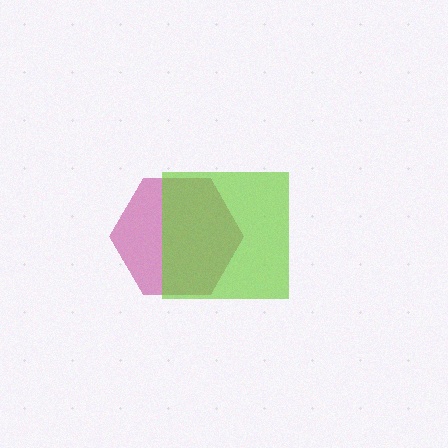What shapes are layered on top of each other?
The layered shapes are: a magenta hexagon, a lime square.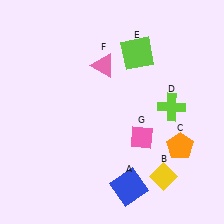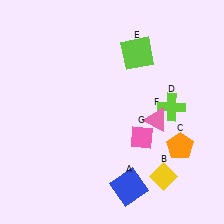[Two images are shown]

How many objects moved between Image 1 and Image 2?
1 object moved between the two images.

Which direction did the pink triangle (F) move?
The pink triangle (F) moved down.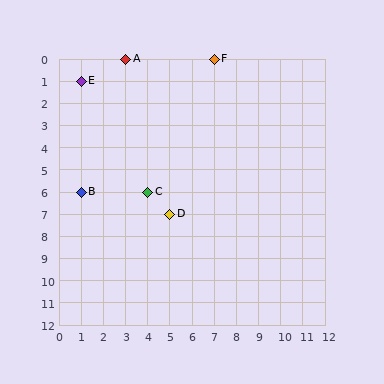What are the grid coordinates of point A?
Point A is at grid coordinates (3, 0).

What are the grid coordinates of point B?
Point B is at grid coordinates (1, 6).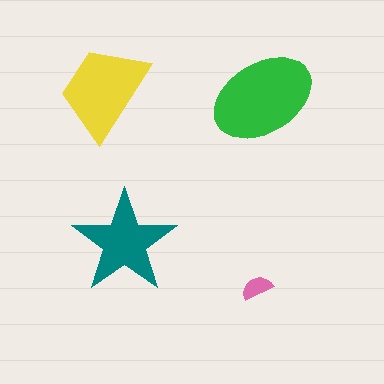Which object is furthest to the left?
The yellow trapezoid is leftmost.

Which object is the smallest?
The pink semicircle.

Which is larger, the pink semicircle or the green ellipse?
The green ellipse.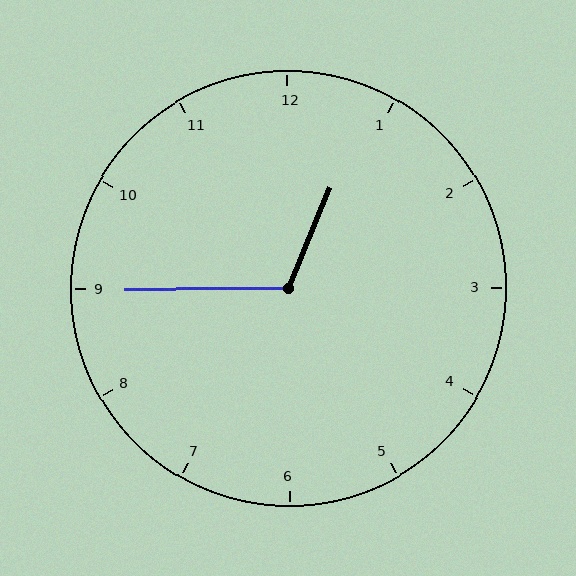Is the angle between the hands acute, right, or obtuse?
It is obtuse.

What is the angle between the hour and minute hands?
Approximately 112 degrees.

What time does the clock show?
12:45.